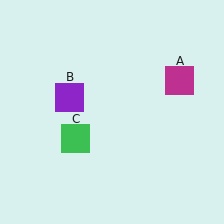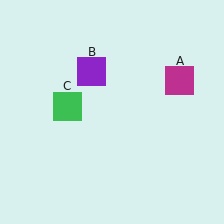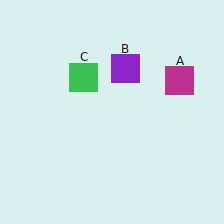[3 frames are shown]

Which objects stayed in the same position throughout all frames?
Magenta square (object A) remained stationary.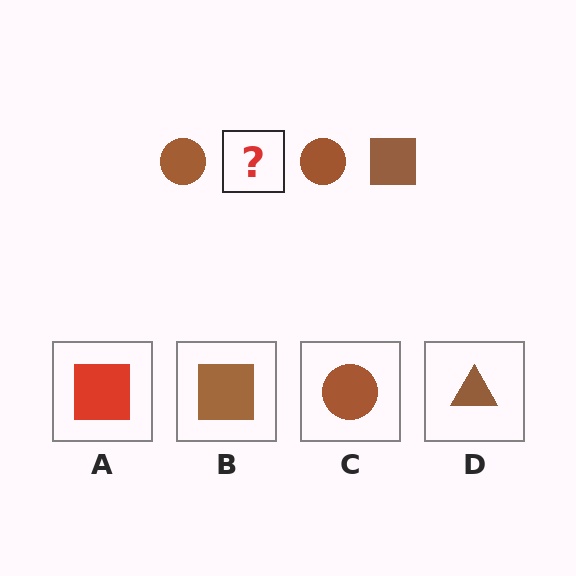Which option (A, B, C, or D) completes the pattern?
B.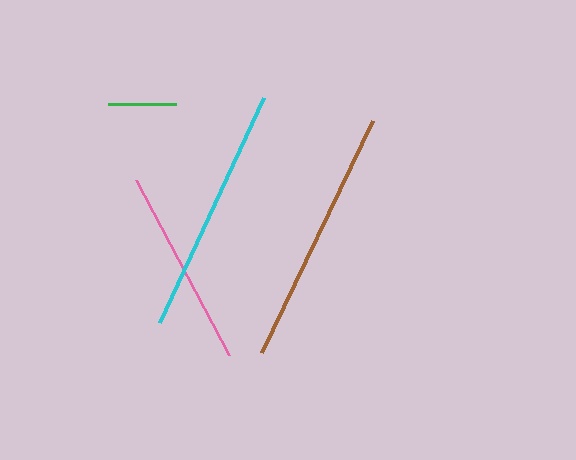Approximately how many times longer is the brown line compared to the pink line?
The brown line is approximately 1.3 times the length of the pink line.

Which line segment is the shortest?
The green line is the shortest at approximately 69 pixels.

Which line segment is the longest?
The brown line is the longest at approximately 258 pixels.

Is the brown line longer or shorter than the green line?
The brown line is longer than the green line.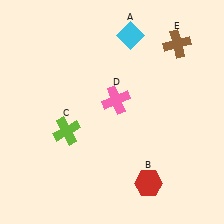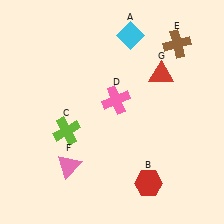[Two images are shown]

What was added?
A pink triangle (F), a red triangle (G) were added in Image 2.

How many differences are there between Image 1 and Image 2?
There are 2 differences between the two images.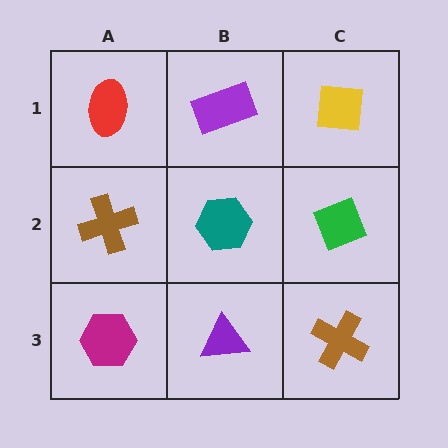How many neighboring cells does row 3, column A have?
2.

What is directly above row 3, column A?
A brown cross.